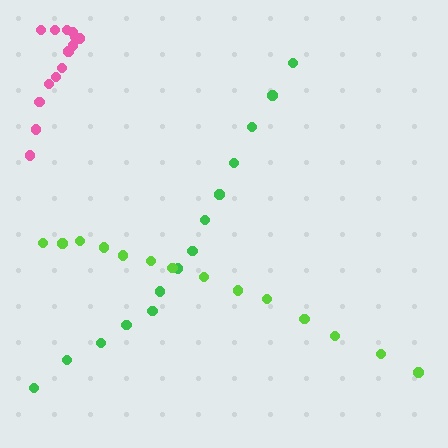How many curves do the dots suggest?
There are 3 distinct paths.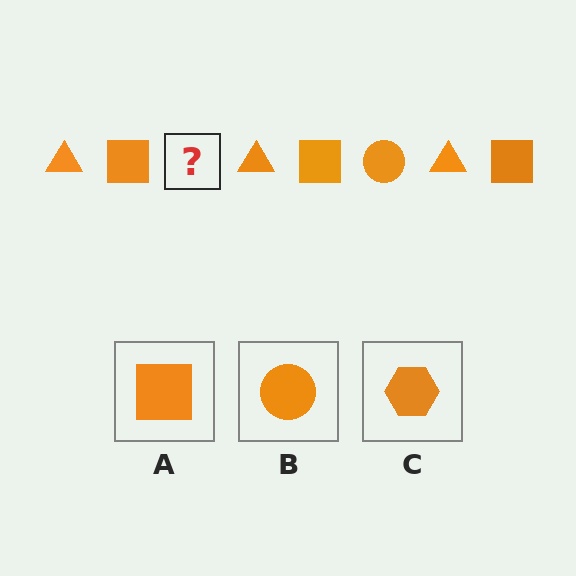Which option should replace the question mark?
Option B.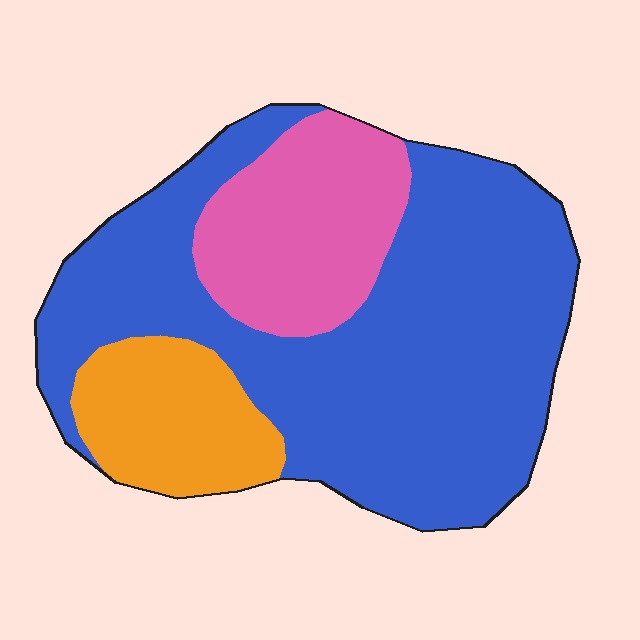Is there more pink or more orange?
Pink.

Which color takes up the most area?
Blue, at roughly 65%.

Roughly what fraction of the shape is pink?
Pink covers around 20% of the shape.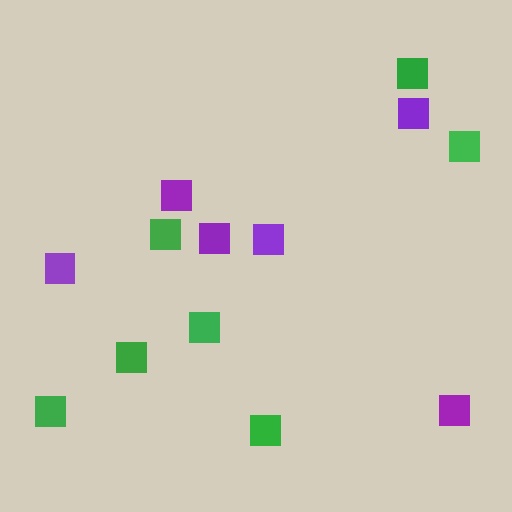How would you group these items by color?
There are 2 groups: one group of green squares (7) and one group of purple squares (6).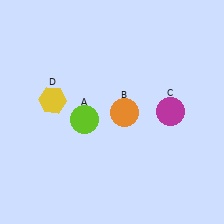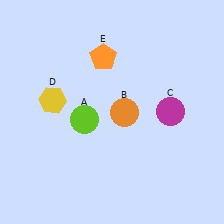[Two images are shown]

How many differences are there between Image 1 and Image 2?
There is 1 difference between the two images.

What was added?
An orange pentagon (E) was added in Image 2.